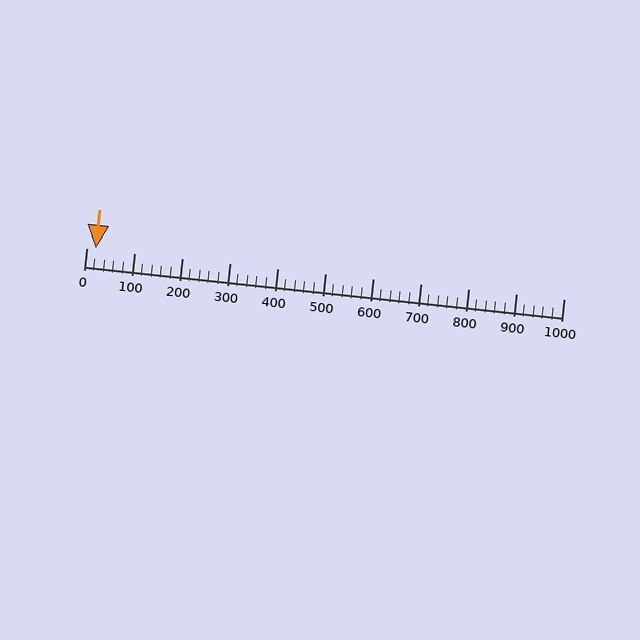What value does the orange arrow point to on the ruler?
The orange arrow points to approximately 20.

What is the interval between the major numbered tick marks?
The major tick marks are spaced 100 units apart.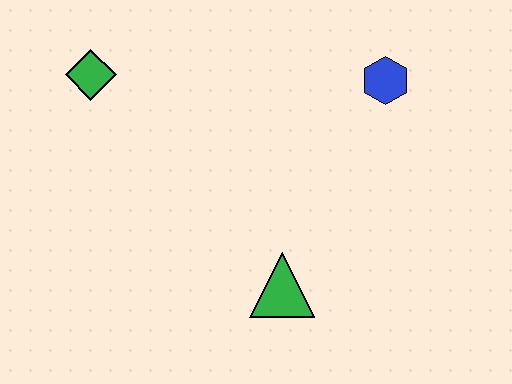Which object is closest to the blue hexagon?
The green triangle is closest to the blue hexagon.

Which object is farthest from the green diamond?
The blue hexagon is farthest from the green diamond.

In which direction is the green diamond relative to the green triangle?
The green diamond is above the green triangle.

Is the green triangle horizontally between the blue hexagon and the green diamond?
Yes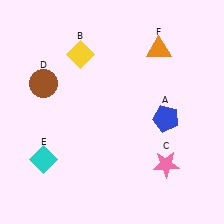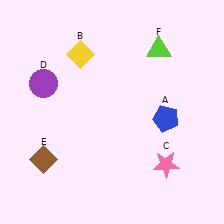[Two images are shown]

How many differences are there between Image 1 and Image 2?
There are 3 differences between the two images.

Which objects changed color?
D changed from brown to purple. E changed from cyan to brown. F changed from orange to lime.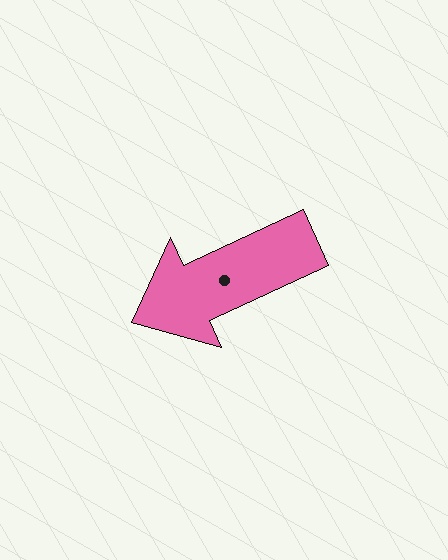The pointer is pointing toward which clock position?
Roughly 8 o'clock.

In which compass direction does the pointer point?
Southwest.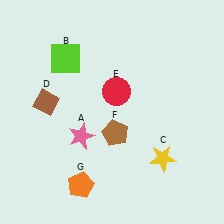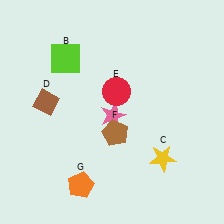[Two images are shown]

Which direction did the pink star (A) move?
The pink star (A) moved right.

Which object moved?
The pink star (A) moved right.